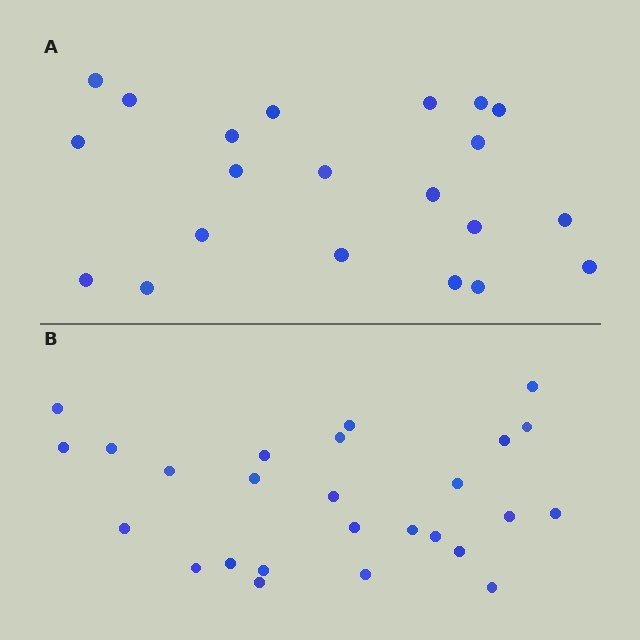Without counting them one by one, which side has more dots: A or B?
Region B (the bottom region) has more dots.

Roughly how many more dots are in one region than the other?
Region B has about 5 more dots than region A.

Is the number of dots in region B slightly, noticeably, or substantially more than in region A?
Region B has only slightly more — the two regions are fairly close. The ratio is roughly 1.2 to 1.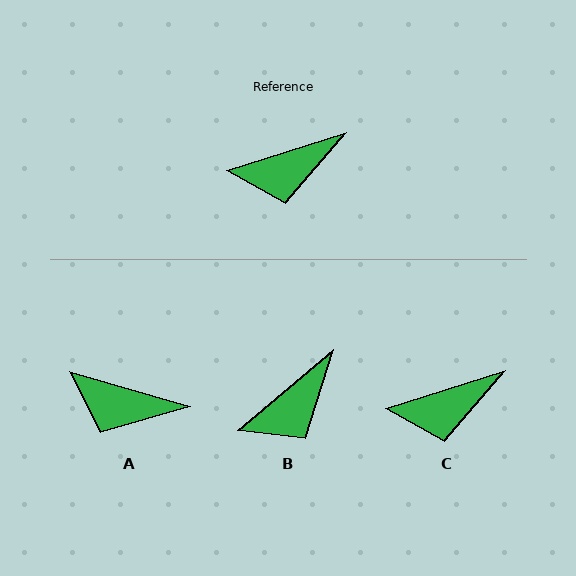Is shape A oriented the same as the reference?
No, it is off by about 34 degrees.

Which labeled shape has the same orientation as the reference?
C.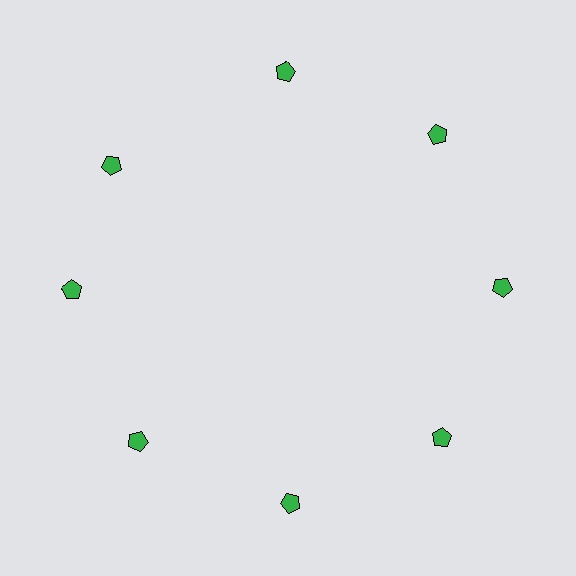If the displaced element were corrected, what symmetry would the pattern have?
It would have 8-fold rotational symmetry — the pattern would map onto itself every 45 degrees.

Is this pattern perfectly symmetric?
No. The 8 green pentagons are arranged in a ring, but one element near the 10 o'clock position is rotated out of alignment along the ring, breaking the 8-fold rotational symmetry.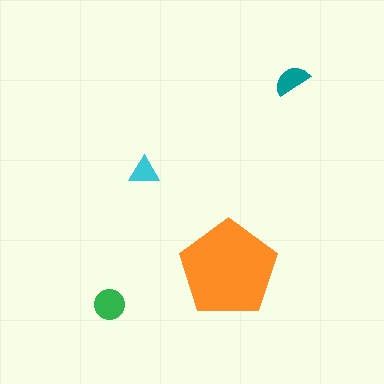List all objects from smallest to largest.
The cyan triangle, the teal semicircle, the green circle, the orange pentagon.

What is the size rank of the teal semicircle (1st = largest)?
3rd.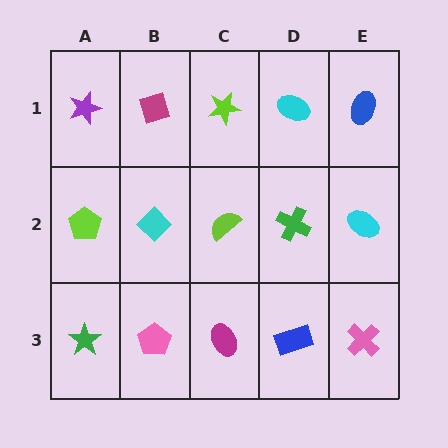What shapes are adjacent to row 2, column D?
A cyan ellipse (row 1, column D), a blue rectangle (row 3, column D), a lime semicircle (row 2, column C), a cyan ellipse (row 2, column E).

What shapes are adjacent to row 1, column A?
A lime pentagon (row 2, column A), a magenta diamond (row 1, column B).